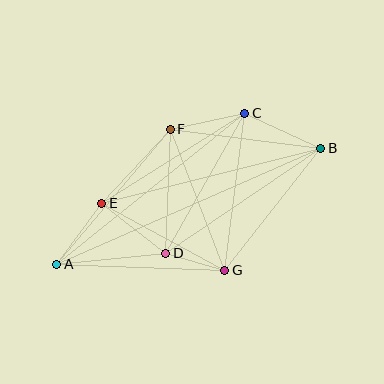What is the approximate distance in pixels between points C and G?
The distance between C and G is approximately 158 pixels.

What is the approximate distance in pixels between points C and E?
The distance between C and E is approximately 169 pixels.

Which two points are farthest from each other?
Points A and B are farthest from each other.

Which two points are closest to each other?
Points D and G are closest to each other.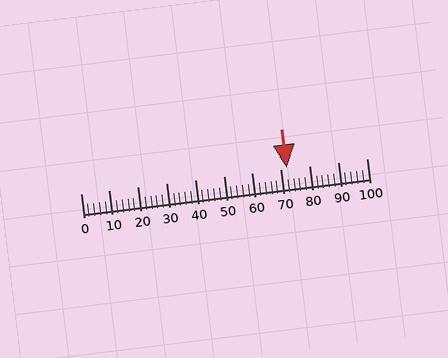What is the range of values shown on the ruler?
The ruler shows values from 0 to 100.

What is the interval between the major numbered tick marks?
The major tick marks are spaced 10 units apart.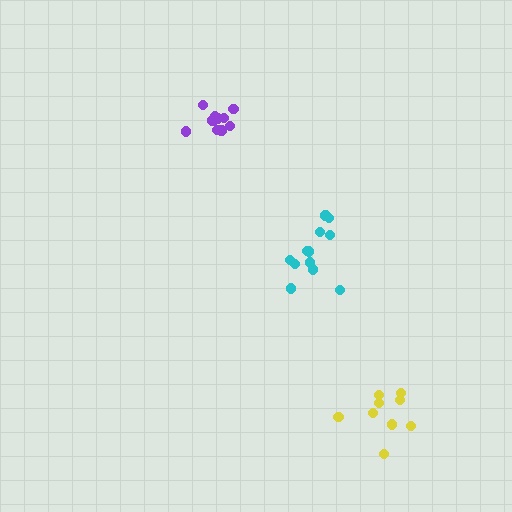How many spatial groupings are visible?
There are 3 spatial groupings.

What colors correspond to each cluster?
The clusters are colored: purple, cyan, yellow.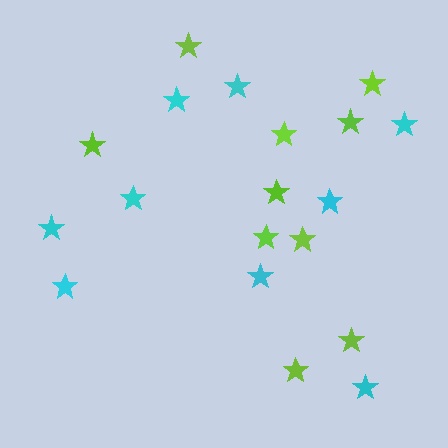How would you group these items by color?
There are 2 groups: one group of cyan stars (9) and one group of lime stars (10).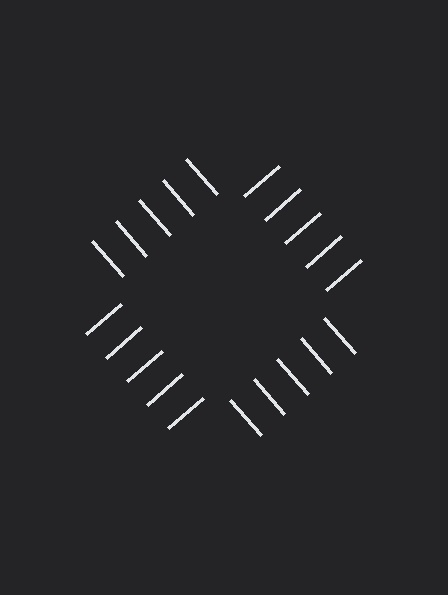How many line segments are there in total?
20 — 5 along each of the 4 edges.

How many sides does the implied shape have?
4 sides — the line-ends trace a square.